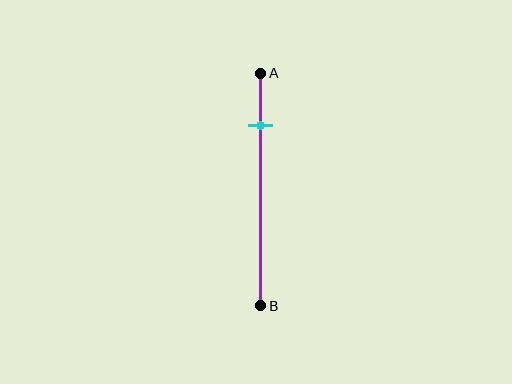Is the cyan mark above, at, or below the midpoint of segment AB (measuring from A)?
The cyan mark is above the midpoint of segment AB.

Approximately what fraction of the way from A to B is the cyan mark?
The cyan mark is approximately 20% of the way from A to B.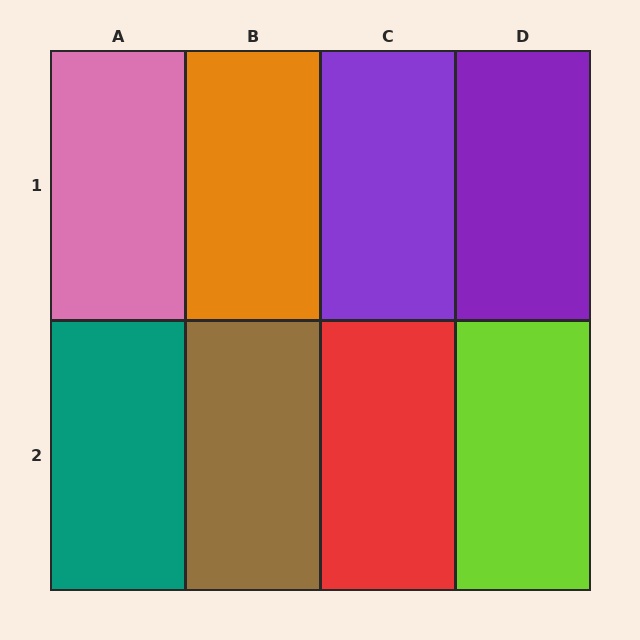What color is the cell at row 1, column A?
Pink.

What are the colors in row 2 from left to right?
Teal, brown, red, lime.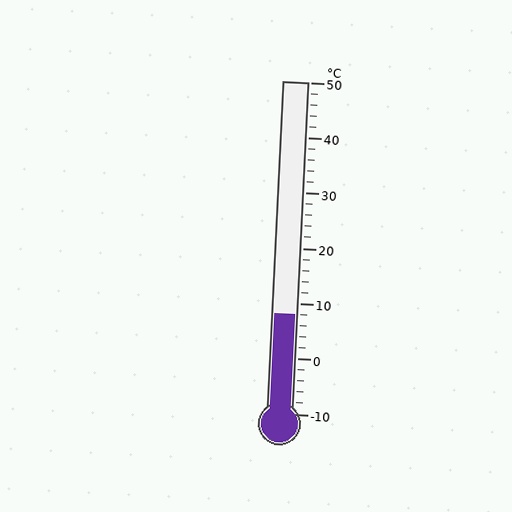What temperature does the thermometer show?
The thermometer shows approximately 8°C.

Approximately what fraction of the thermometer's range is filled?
The thermometer is filled to approximately 30% of its range.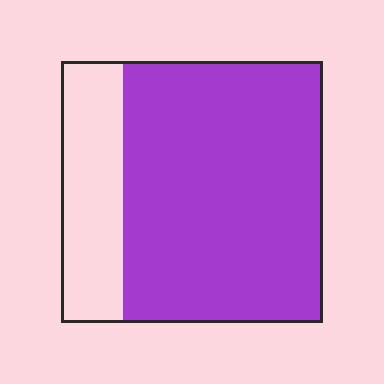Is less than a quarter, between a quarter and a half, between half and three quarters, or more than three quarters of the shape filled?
More than three quarters.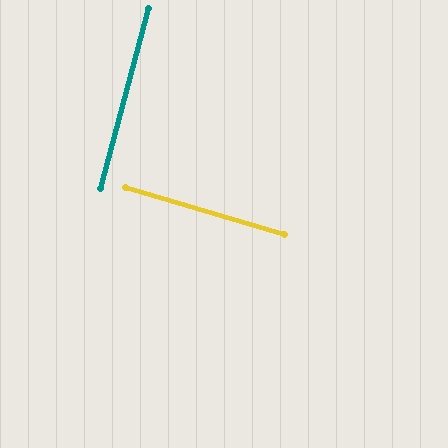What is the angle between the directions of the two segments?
Approximately 88 degrees.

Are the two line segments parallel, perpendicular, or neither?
Perpendicular — they meet at approximately 88°.